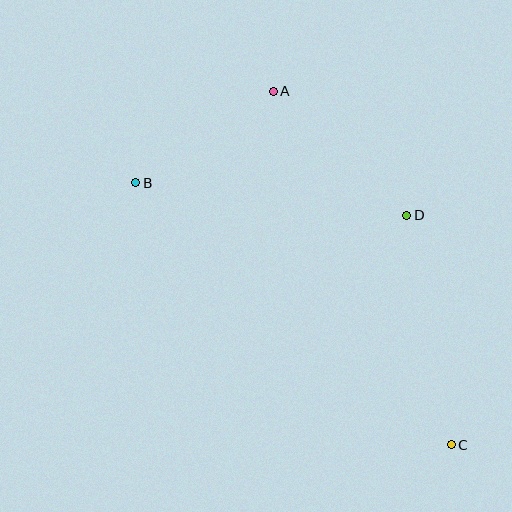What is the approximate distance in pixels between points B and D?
The distance between B and D is approximately 273 pixels.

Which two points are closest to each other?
Points A and B are closest to each other.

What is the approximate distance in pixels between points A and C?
The distance between A and C is approximately 396 pixels.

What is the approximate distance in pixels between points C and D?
The distance between C and D is approximately 234 pixels.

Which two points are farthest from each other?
Points B and C are farthest from each other.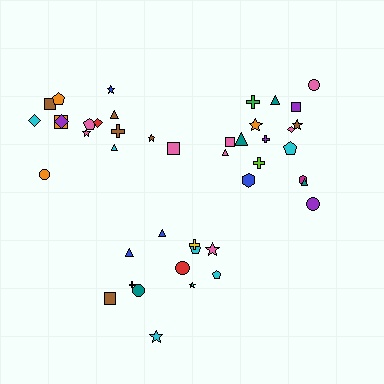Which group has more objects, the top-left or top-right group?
The top-right group.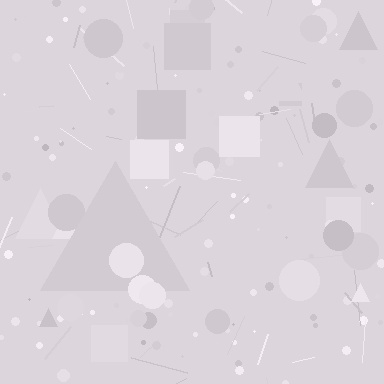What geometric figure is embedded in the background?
A triangle is embedded in the background.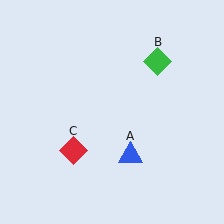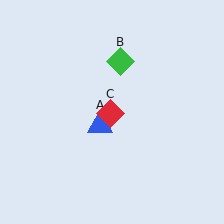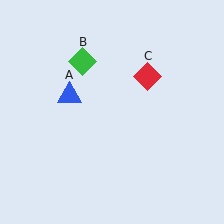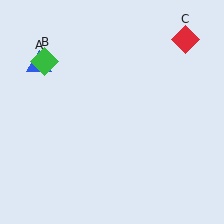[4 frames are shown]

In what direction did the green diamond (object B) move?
The green diamond (object B) moved left.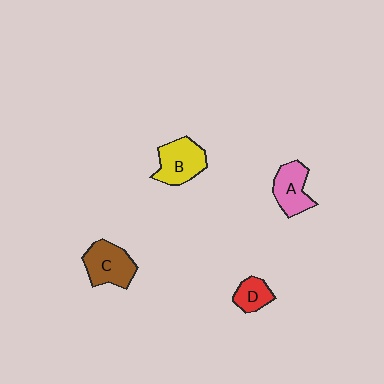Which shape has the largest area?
Shape B (yellow).